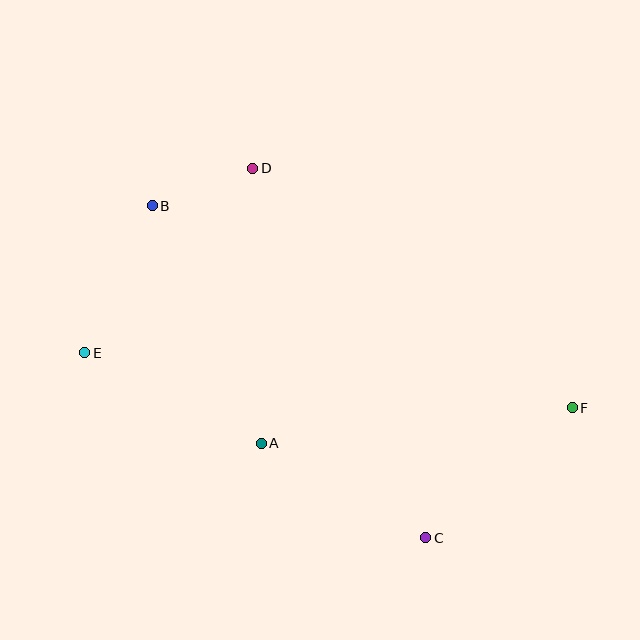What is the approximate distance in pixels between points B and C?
The distance between B and C is approximately 430 pixels.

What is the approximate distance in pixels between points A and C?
The distance between A and C is approximately 190 pixels.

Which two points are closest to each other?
Points B and D are closest to each other.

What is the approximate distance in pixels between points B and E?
The distance between B and E is approximately 162 pixels.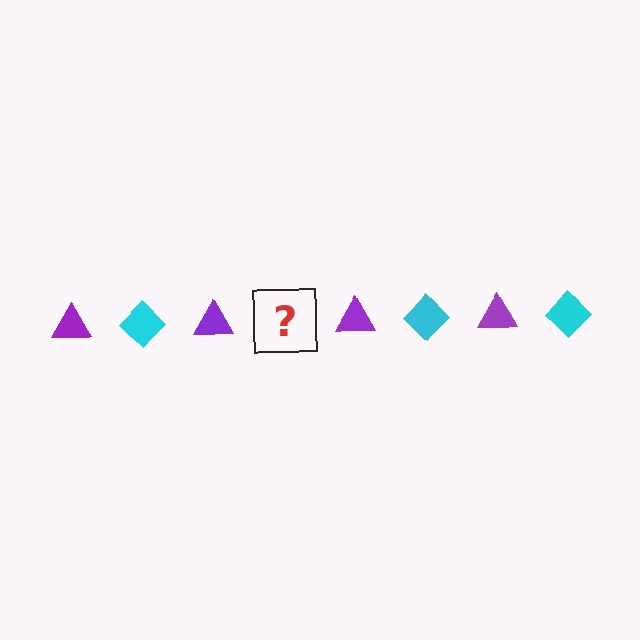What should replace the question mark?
The question mark should be replaced with a cyan diamond.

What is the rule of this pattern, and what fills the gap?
The rule is that the pattern alternates between purple triangle and cyan diamond. The gap should be filled with a cyan diamond.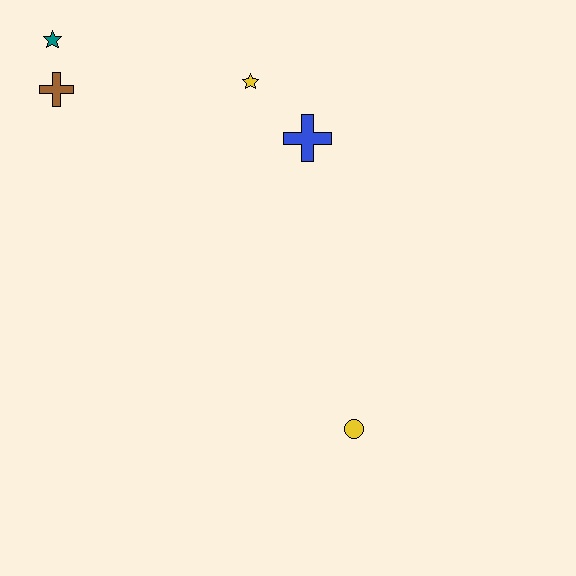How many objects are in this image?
There are 5 objects.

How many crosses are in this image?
There are 2 crosses.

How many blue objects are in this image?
There is 1 blue object.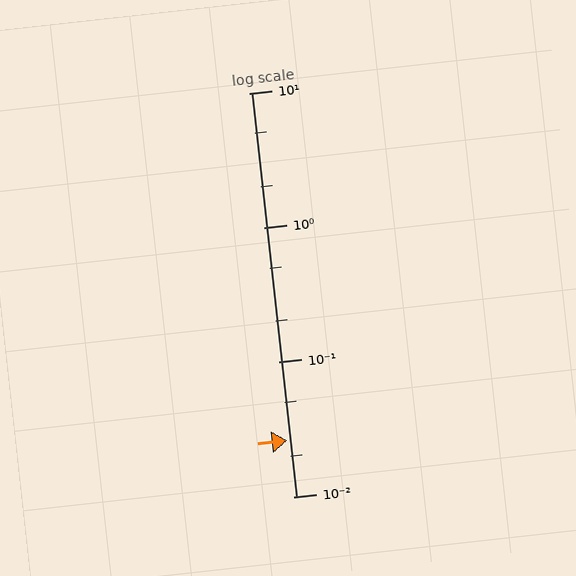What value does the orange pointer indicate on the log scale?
The pointer indicates approximately 0.026.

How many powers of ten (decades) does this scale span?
The scale spans 3 decades, from 0.01 to 10.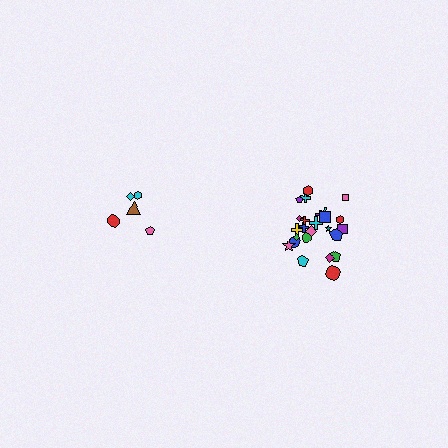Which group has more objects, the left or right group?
The right group.